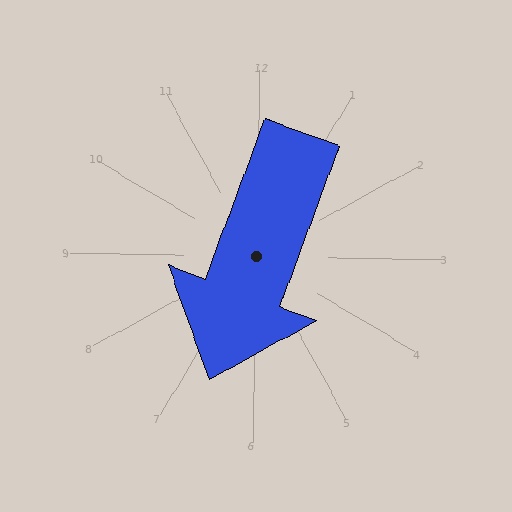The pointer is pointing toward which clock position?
Roughly 7 o'clock.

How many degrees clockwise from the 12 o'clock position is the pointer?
Approximately 200 degrees.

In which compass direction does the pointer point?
South.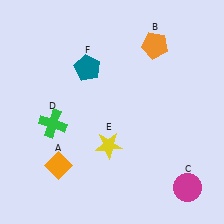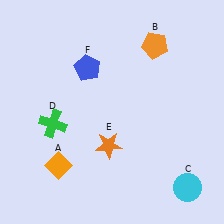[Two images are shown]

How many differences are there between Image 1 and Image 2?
There are 3 differences between the two images.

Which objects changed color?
C changed from magenta to cyan. E changed from yellow to orange. F changed from teal to blue.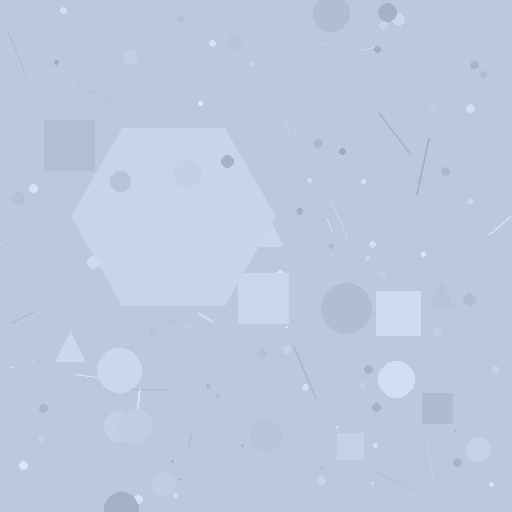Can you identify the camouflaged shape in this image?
The camouflaged shape is a hexagon.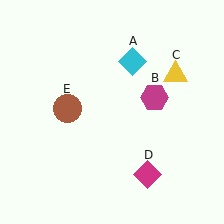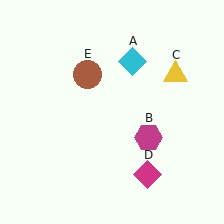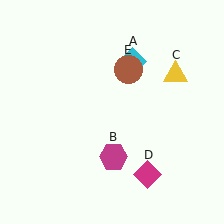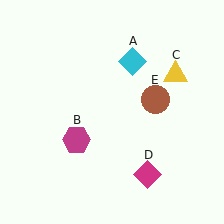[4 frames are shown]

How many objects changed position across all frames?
2 objects changed position: magenta hexagon (object B), brown circle (object E).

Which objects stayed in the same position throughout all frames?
Cyan diamond (object A) and yellow triangle (object C) and magenta diamond (object D) remained stationary.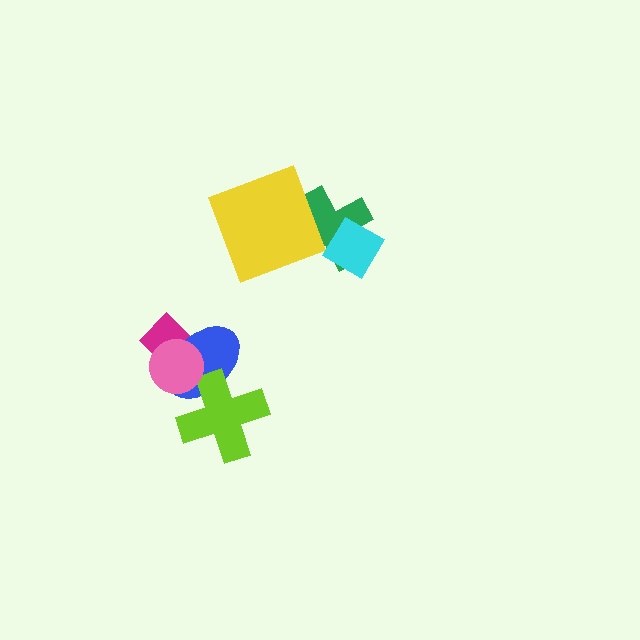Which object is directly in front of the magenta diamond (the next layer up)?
The blue ellipse is directly in front of the magenta diamond.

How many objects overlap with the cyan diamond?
1 object overlaps with the cyan diamond.